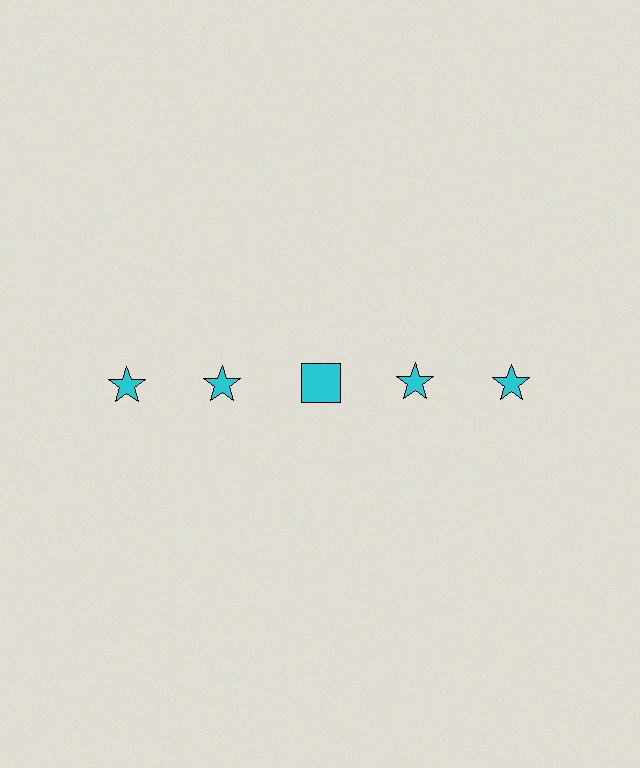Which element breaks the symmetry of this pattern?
The cyan square in the top row, center column breaks the symmetry. All other shapes are cyan stars.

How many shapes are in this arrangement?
There are 5 shapes arranged in a grid pattern.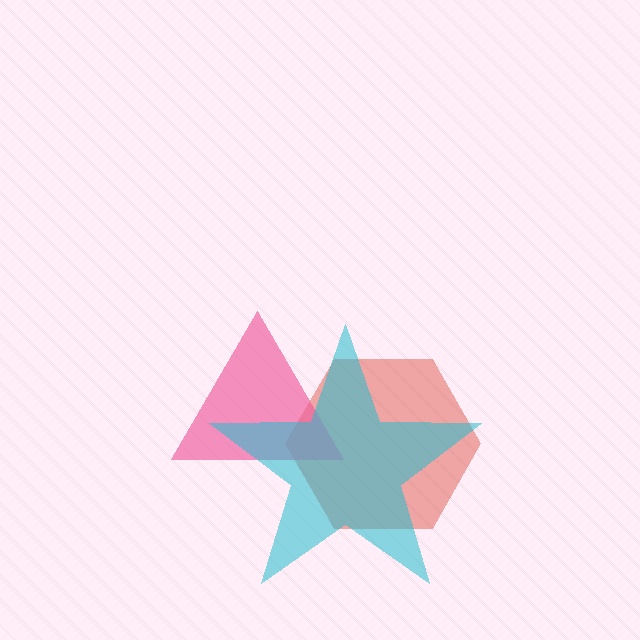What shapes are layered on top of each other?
The layered shapes are: a red hexagon, a pink triangle, a cyan star.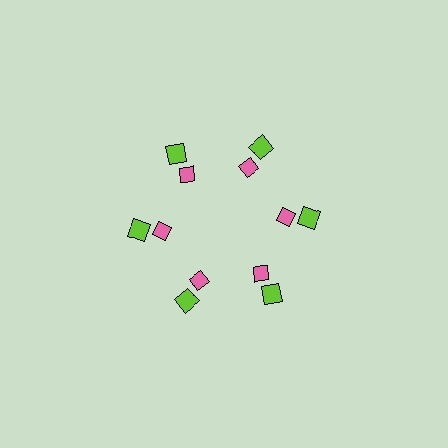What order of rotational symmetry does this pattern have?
This pattern has 6-fold rotational symmetry.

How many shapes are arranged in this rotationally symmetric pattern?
There are 12 shapes, arranged in 6 groups of 2.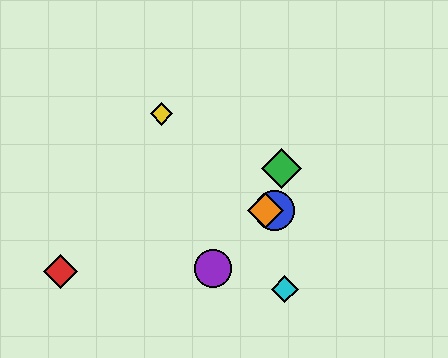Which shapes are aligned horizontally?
The blue circle, the orange diamond are aligned horizontally.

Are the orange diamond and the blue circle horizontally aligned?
Yes, both are at y≈210.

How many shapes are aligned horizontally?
2 shapes (the blue circle, the orange diamond) are aligned horizontally.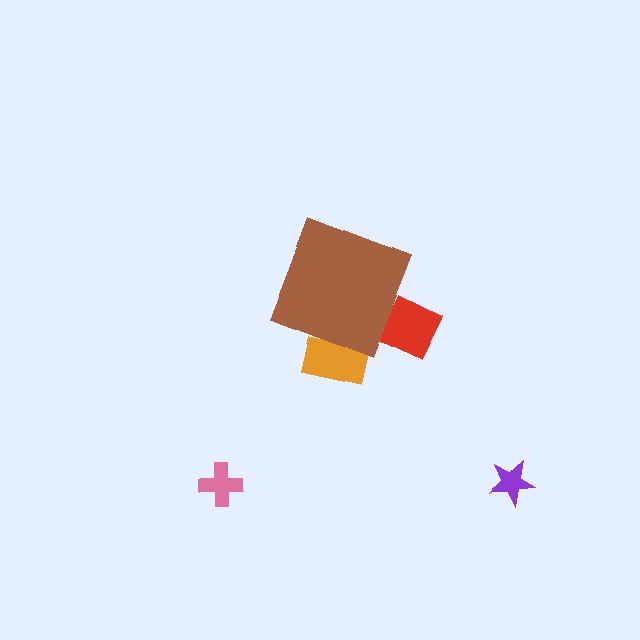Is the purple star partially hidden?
No, the purple star is fully visible.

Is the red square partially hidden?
Yes, the red square is partially hidden behind the brown diamond.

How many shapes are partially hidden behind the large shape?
2 shapes are partially hidden.